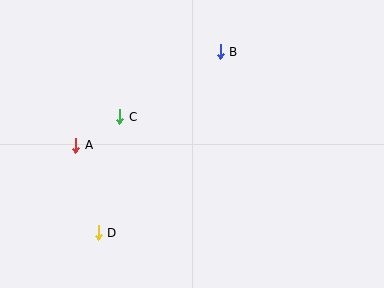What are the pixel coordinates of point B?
Point B is at (220, 52).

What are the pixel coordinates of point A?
Point A is at (76, 145).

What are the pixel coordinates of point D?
Point D is at (98, 233).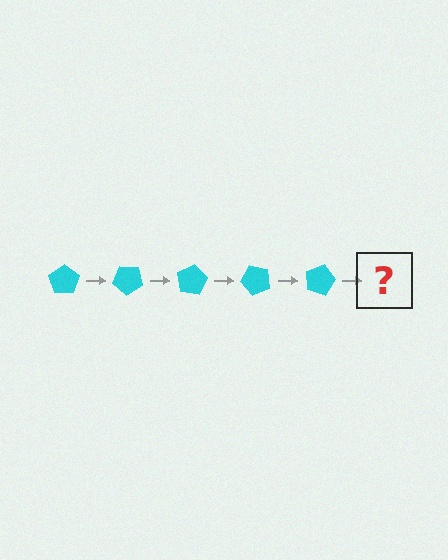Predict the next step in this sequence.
The next step is a cyan pentagon rotated 200 degrees.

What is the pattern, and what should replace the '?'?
The pattern is that the pentagon rotates 40 degrees each step. The '?' should be a cyan pentagon rotated 200 degrees.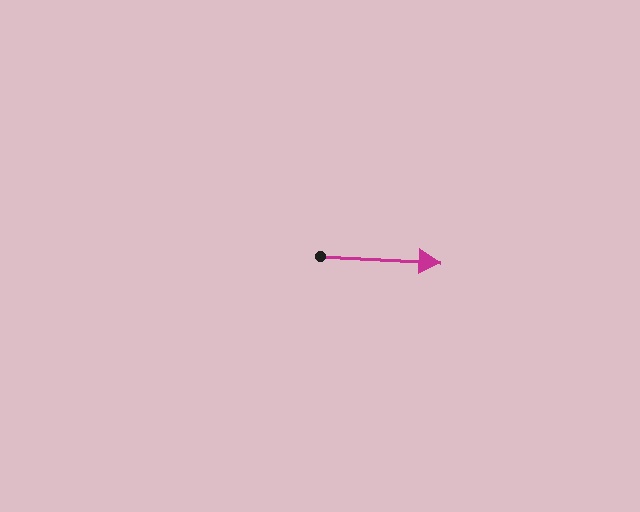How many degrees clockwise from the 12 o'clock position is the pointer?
Approximately 93 degrees.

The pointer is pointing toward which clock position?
Roughly 3 o'clock.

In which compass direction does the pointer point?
East.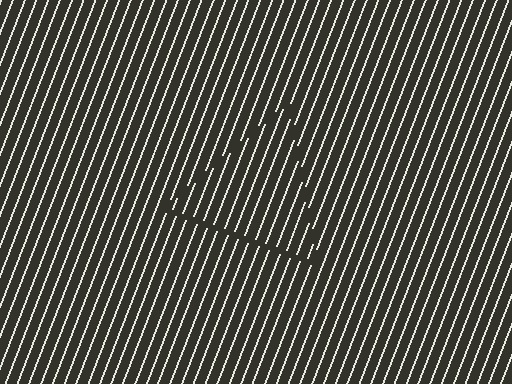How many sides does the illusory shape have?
3 sides — the line-ends trace a triangle.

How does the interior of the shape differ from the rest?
The interior of the shape contains the same grating, shifted by half a period — the contour is defined by the phase discontinuity where line-ends from the inner and outer gratings abut.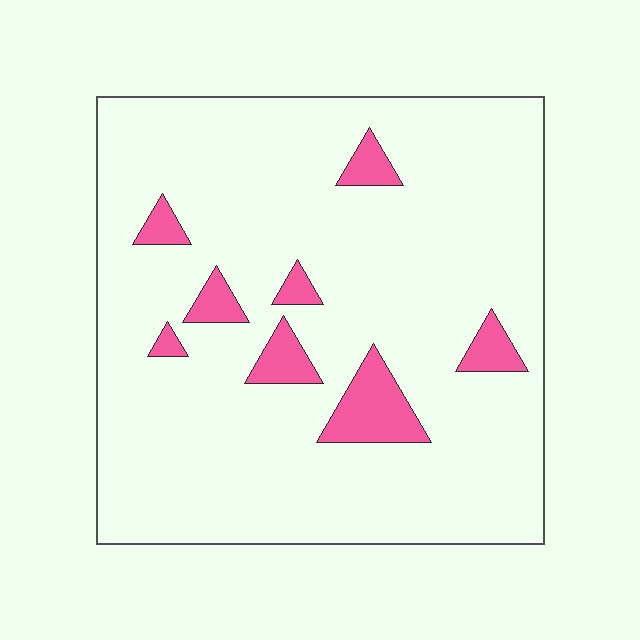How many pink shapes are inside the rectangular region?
8.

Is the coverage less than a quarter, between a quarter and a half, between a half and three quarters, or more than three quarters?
Less than a quarter.